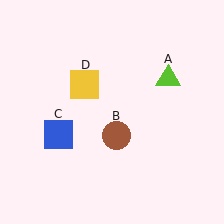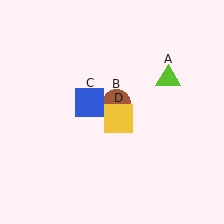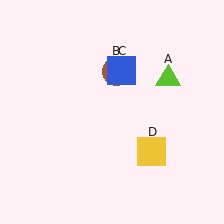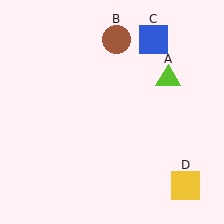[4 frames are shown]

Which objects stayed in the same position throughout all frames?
Lime triangle (object A) remained stationary.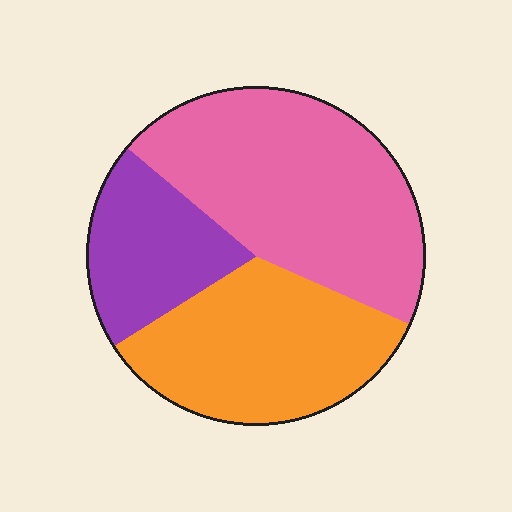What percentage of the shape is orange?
Orange takes up about one third (1/3) of the shape.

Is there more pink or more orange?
Pink.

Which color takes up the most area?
Pink, at roughly 45%.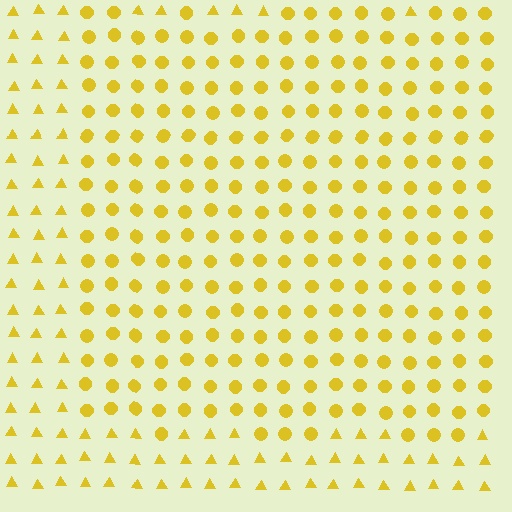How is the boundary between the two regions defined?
The boundary is defined by a change in element shape: circles inside vs. triangles outside. All elements share the same color and spacing.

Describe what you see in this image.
The image is filled with small yellow elements arranged in a uniform grid. A rectangle-shaped region contains circles, while the surrounding area contains triangles. The boundary is defined purely by the change in element shape.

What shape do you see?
I see a rectangle.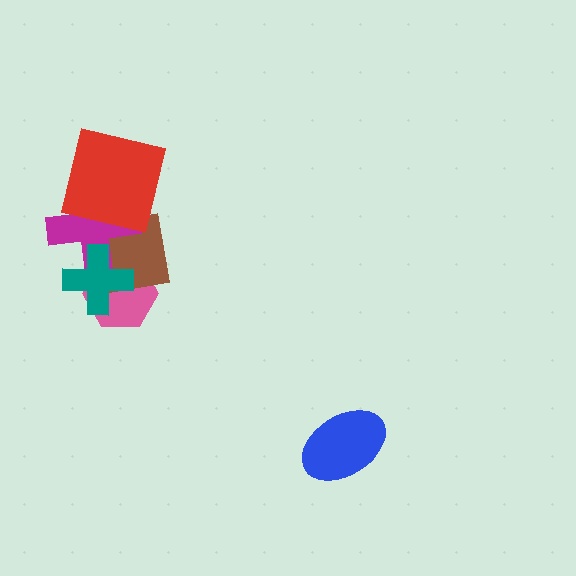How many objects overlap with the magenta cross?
4 objects overlap with the magenta cross.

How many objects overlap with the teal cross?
3 objects overlap with the teal cross.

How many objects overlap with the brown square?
3 objects overlap with the brown square.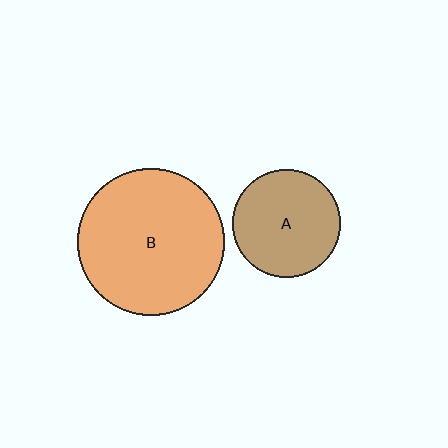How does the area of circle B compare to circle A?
Approximately 1.9 times.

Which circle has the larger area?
Circle B (orange).